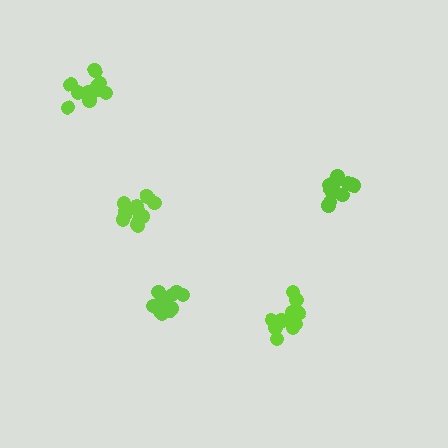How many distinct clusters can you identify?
There are 5 distinct clusters.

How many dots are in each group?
Group 1: 14 dots, Group 2: 15 dots, Group 3: 14 dots, Group 4: 11 dots, Group 5: 13 dots (67 total).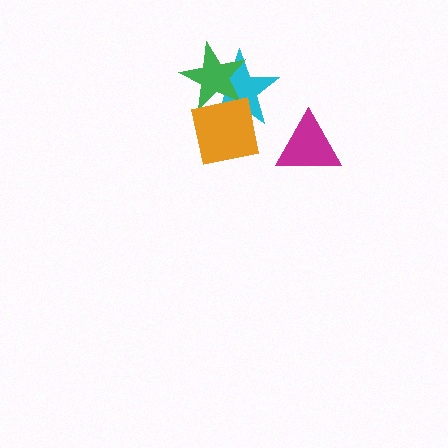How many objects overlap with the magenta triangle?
0 objects overlap with the magenta triangle.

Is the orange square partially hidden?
No, no other shape covers it.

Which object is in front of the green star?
The orange square is in front of the green star.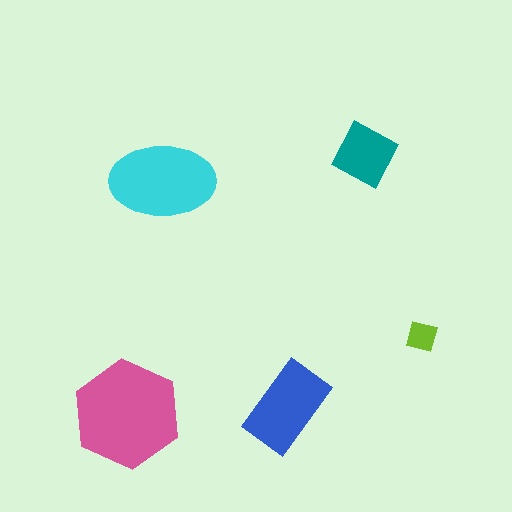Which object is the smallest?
The lime diamond.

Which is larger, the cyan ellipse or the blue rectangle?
The cyan ellipse.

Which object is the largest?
The pink hexagon.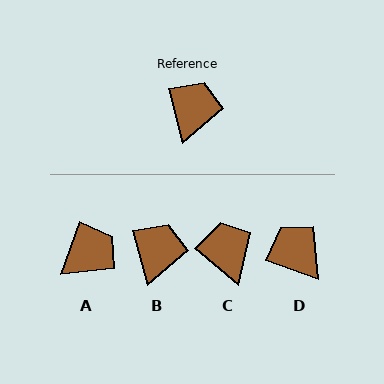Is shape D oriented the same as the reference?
No, it is off by about 55 degrees.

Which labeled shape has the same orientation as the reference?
B.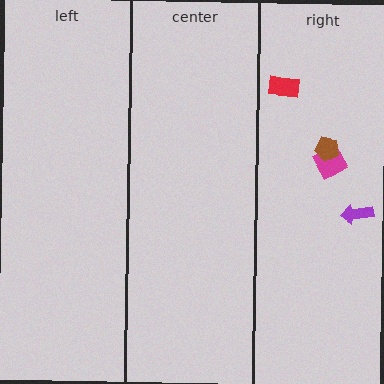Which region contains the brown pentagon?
The right region.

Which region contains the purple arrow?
The right region.